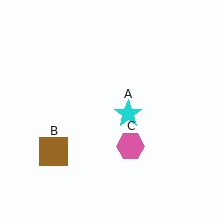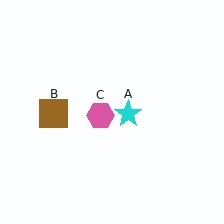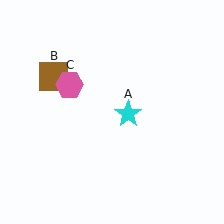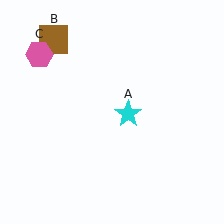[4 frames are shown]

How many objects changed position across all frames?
2 objects changed position: brown square (object B), pink hexagon (object C).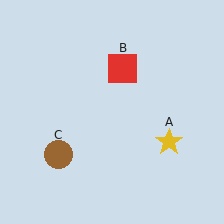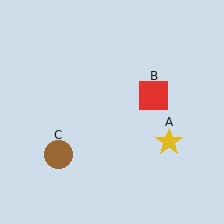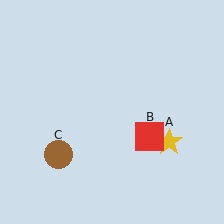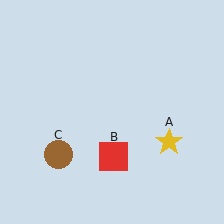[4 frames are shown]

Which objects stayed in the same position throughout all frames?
Yellow star (object A) and brown circle (object C) remained stationary.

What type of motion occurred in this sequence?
The red square (object B) rotated clockwise around the center of the scene.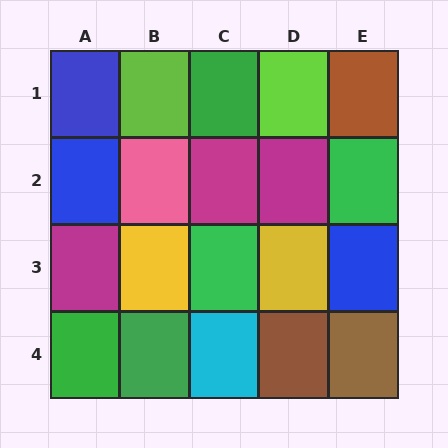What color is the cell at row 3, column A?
Magenta.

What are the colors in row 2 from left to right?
Blue, pink, magenta, magenta, green.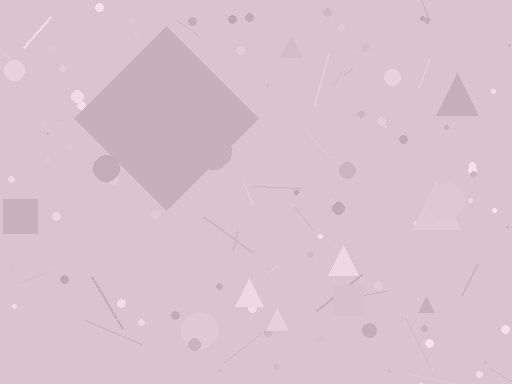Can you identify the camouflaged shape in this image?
The camouflaged shape is a diamond.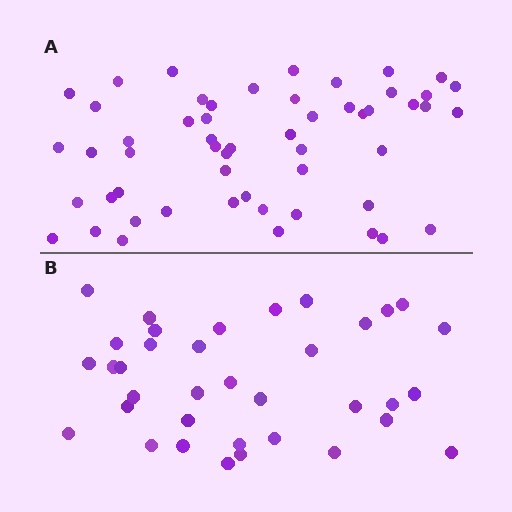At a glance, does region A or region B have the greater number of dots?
Region A (the top region) has more dots.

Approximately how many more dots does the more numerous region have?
Region A has approximately 20 more dots than region B.